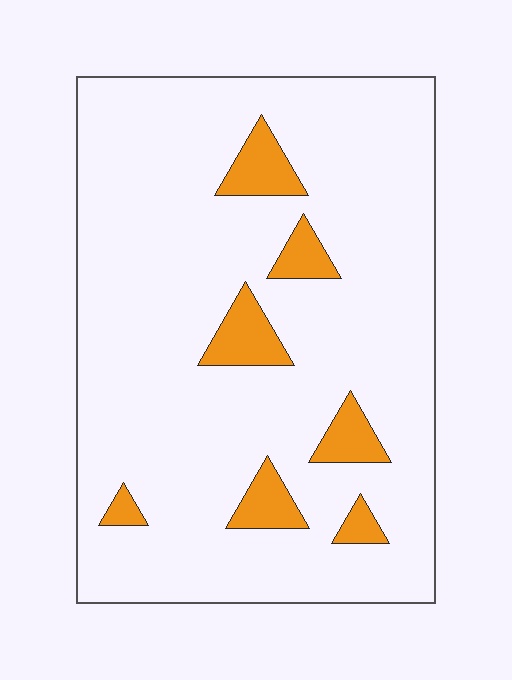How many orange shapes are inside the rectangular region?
7.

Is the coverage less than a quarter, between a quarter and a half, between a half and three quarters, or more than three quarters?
Less than a quarter.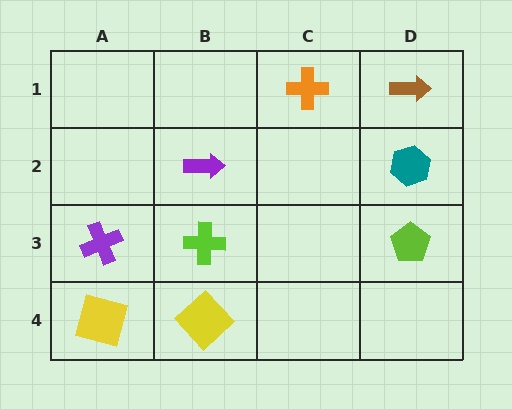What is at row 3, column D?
A lime pentagon.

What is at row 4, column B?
A yellow diamond.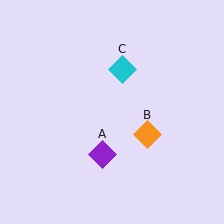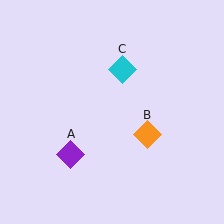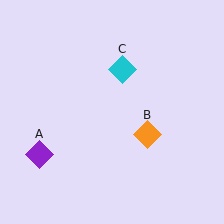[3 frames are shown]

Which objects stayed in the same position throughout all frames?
Orange diamond (object B) and cyan diamond (object C) remained stationary.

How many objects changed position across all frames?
1 object changed position: purple diamond (object A).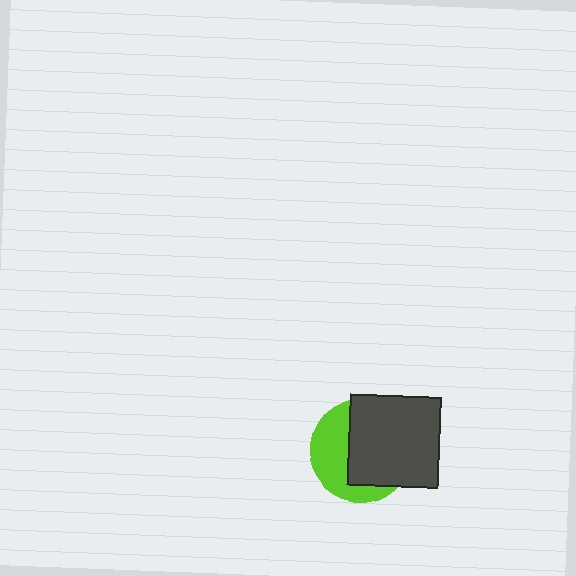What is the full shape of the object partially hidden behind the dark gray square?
The partially hidden object is a lime circle.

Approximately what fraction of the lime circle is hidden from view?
Roughly 60% of the lime circle is hidden behind the dark gray square.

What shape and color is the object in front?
The object in front is a dark gray square.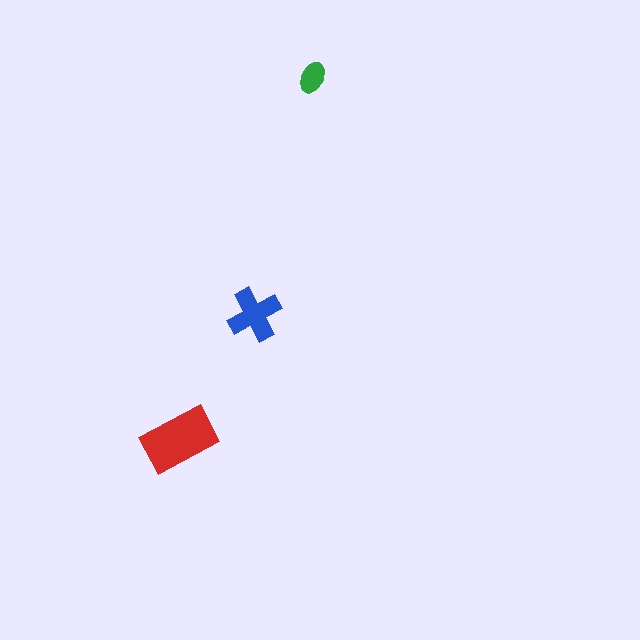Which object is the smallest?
The green ellipse.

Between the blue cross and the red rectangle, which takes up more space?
The red rectangle.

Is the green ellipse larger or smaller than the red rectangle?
Smaller.